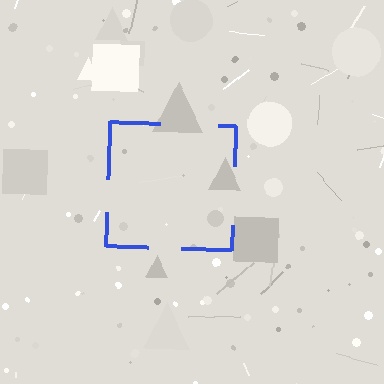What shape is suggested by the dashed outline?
The dashed outline suggests a square.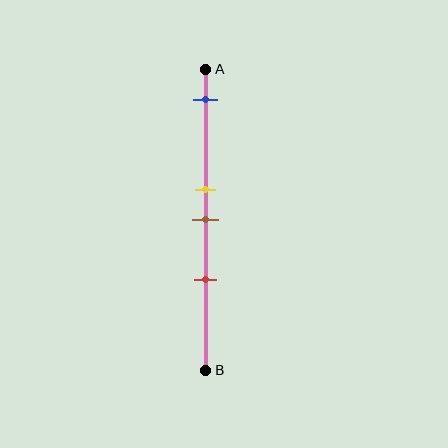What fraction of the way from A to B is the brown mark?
The brown mark is approximately 50% (0.5) of the way from A to B.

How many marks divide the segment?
There are 4 marks dividing the segment.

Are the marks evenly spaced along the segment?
No, the marks are not evenly spaced.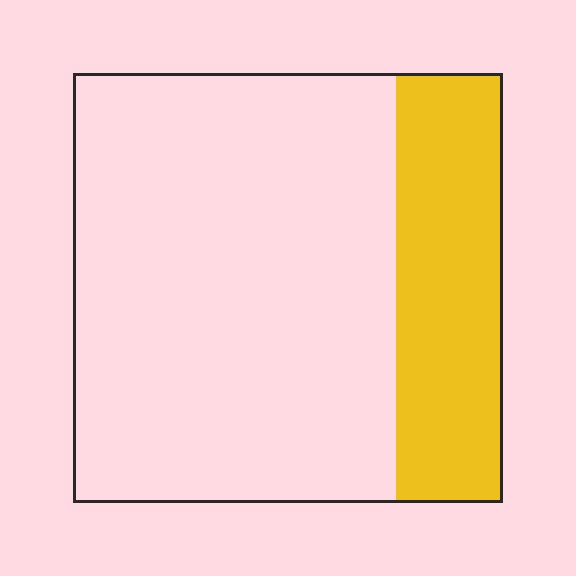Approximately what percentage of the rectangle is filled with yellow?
Approximately 25%.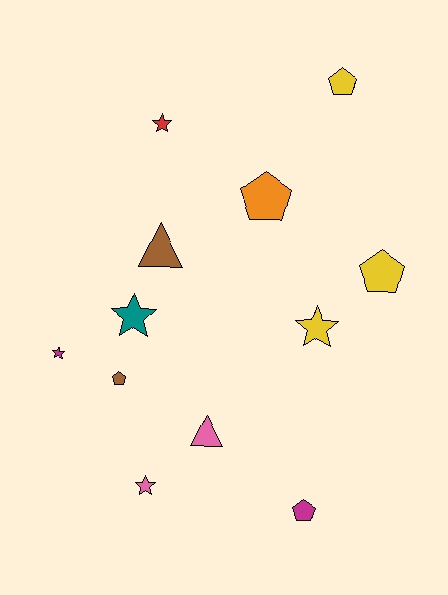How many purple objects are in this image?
There are no purple objects.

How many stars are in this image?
There are 5 stars.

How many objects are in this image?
There are 12 objects.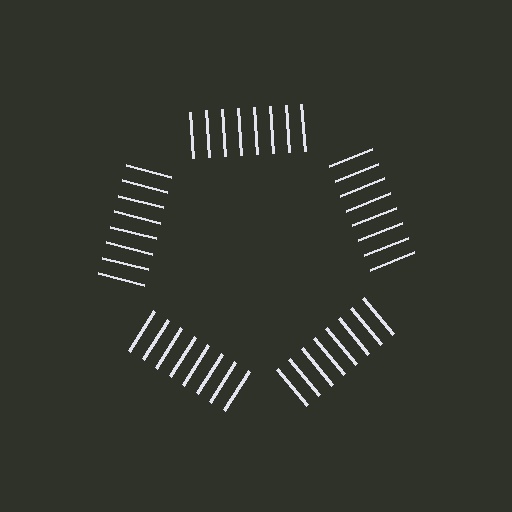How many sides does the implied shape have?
5 sides — the line-ends trace a pentagon.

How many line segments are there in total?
40 — 8 along each of the 5 edges.